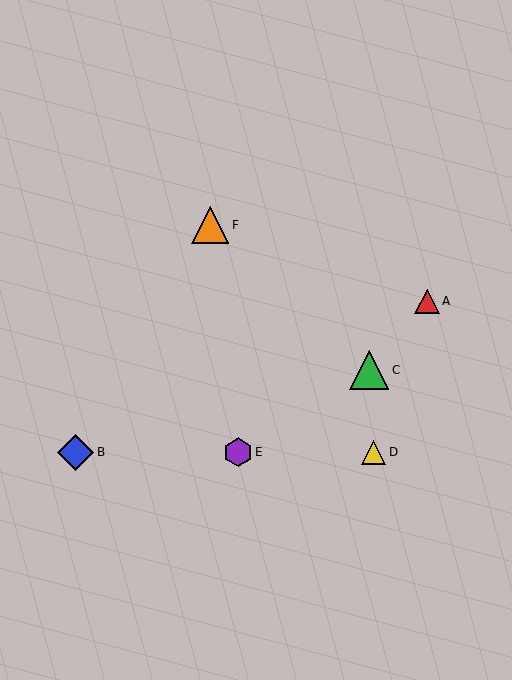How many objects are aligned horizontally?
3 objects (B, D, E) are aligned horizontally.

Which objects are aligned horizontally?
Objects B, D, E are aligned horizontally.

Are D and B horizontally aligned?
Yes, both are at y≈452.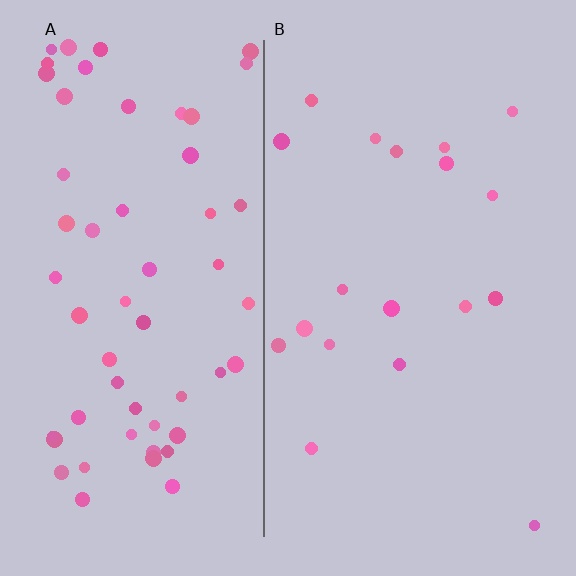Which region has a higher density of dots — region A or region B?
A (the left).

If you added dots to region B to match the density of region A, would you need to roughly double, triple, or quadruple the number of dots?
Approximately triple.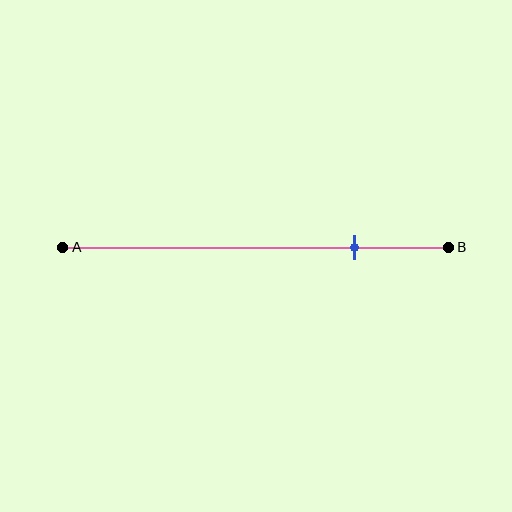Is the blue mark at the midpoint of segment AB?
No, the mark is at about 75% from A, not at the 50% midpoint.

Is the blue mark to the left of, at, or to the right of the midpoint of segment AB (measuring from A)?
The blue mark is to the right of the midpoint of segment AB.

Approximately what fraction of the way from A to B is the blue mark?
The blue mark is approximately 75% of the way from A to B.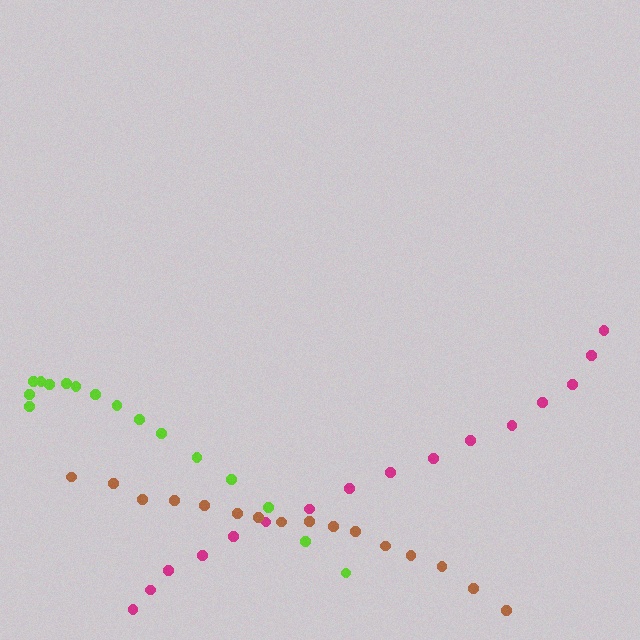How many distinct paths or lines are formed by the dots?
There are 3 distinct paths.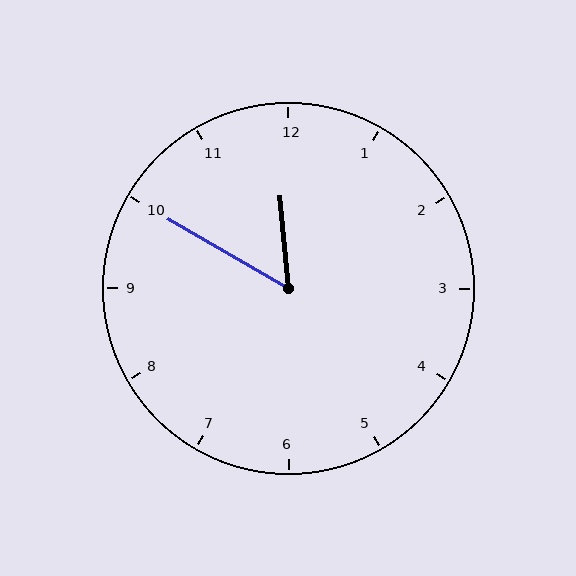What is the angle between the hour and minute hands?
Approximately 55 degrees.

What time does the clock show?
11:50.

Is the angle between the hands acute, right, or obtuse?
It is acute.